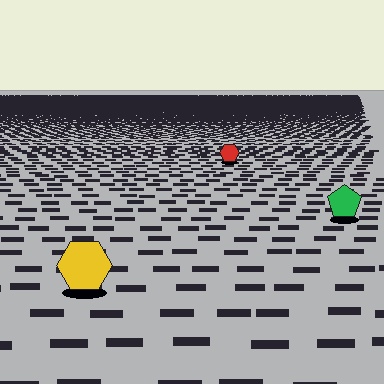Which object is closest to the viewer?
The yellow hexagon is closest. The texture marks near it are larger and more spread out.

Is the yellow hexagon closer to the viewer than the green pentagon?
Yes. The yellow hexagon is closer — you can tell from the texture gradient: the ground texture is coarser near it.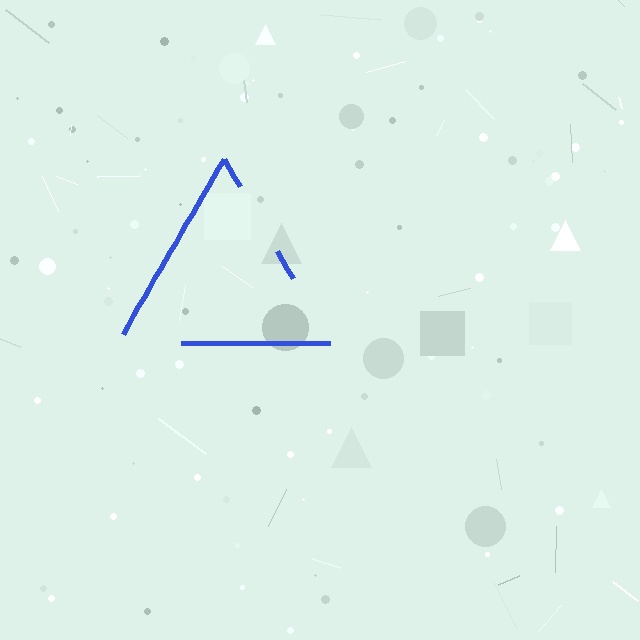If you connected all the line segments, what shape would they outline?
They would outline a triangle.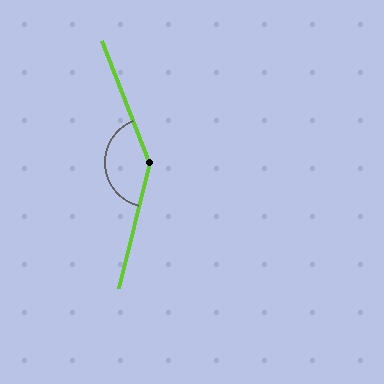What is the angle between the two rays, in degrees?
Approximately 144 degrees.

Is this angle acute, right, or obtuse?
It is obtuse.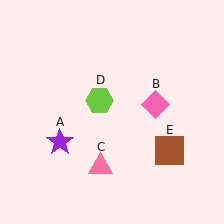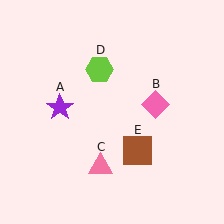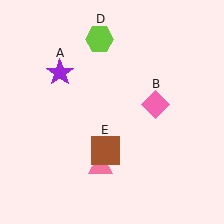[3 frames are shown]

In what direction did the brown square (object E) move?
The brown square (object E) moved left.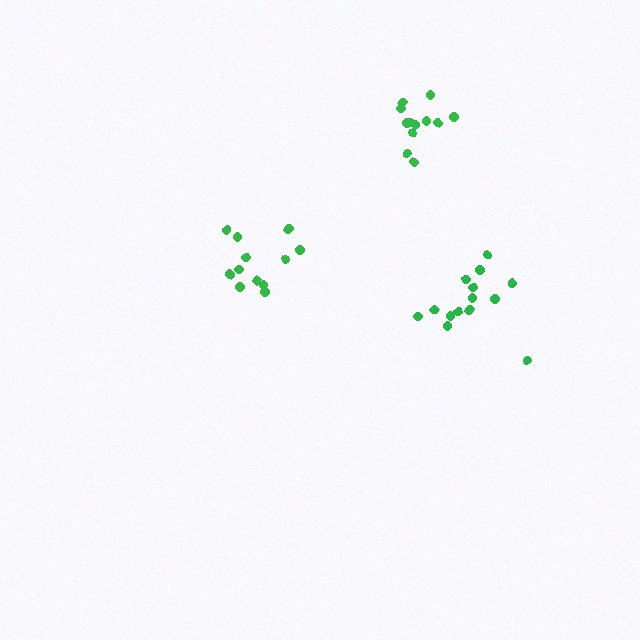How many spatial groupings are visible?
There are 3 spatial groupings.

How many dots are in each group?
Group 1: 12 dots, Group 2: 12 dots, Group 3: 14 dots (38 total).